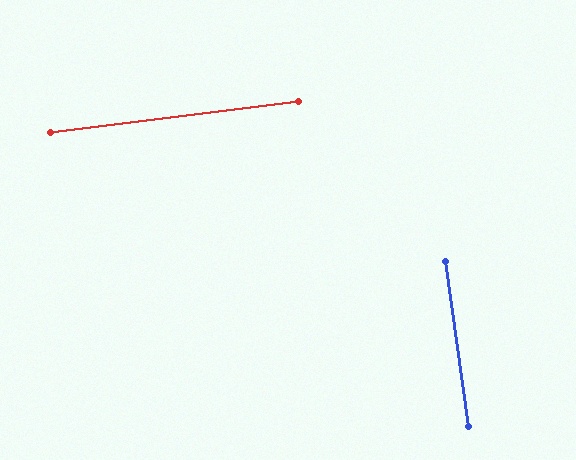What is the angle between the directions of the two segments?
Approximately 89 degrees.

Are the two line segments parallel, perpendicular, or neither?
Perpendicular — they meet at approximately 89°.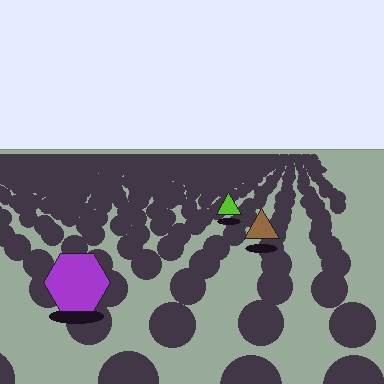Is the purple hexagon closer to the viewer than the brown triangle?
Yes. The purple hexagon is closer — you can tell from the texture gradient: the ground texture is coarser near it.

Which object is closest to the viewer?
The purple hexagon is closest. The texture marks near it are larger and more spread out.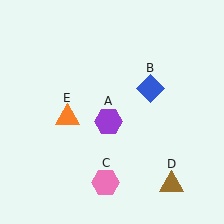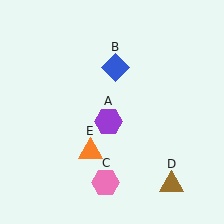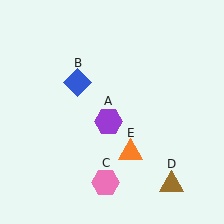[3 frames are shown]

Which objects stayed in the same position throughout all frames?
Purple hexagon (object A) and pink hexagon (object C) and brown triangle (object D) remained stationary.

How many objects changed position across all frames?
2 objects changed position: blue diamond (object B), orange triangle (object E).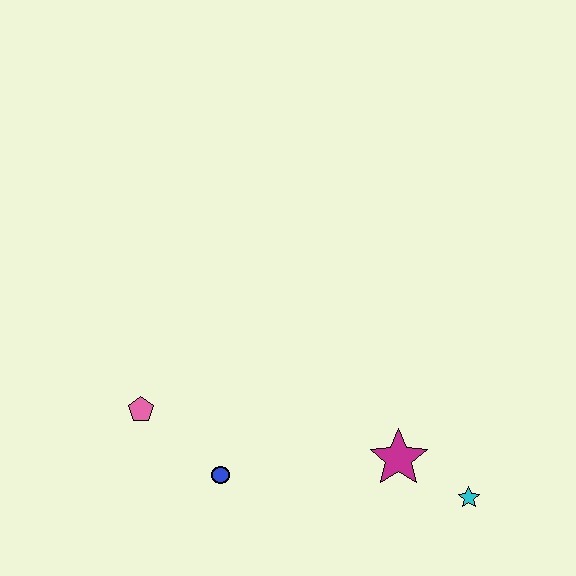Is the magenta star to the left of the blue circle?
No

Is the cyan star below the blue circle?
Yes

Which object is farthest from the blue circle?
The cyan star is farthest from the blue circle.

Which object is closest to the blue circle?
The pink pentagon is closest to the blue circle.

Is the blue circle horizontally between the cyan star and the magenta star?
No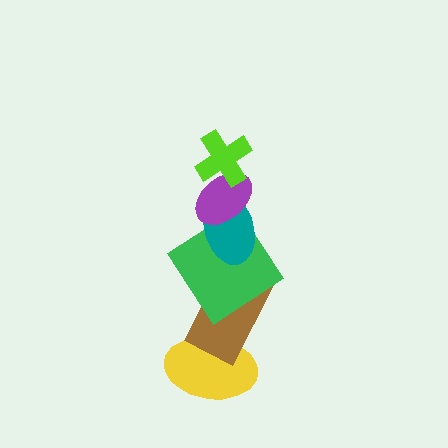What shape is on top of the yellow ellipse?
The brown rectangle is on top of the yellow ellipse.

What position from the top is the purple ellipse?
The purple ellipse is 2nd from the top.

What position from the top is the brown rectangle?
The brown rectangle is 5th from the top.